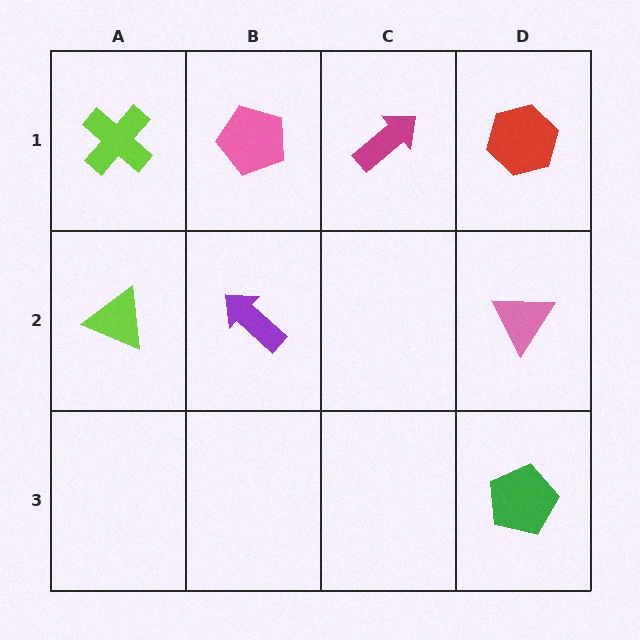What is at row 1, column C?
A magenta arrow.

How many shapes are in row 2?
3 shapes.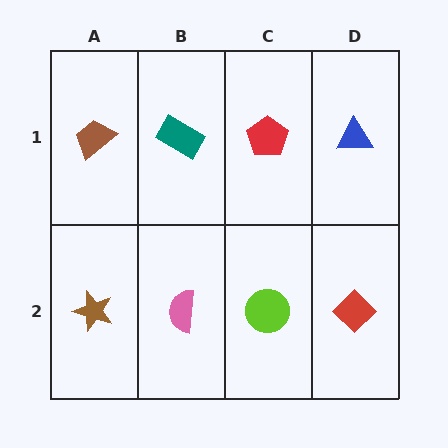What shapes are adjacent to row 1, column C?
A lime circle (row 2, column C), a teal rectangle (row 1, column B), a blue triangle (row 1, column D).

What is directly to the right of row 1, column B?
A red pentagon.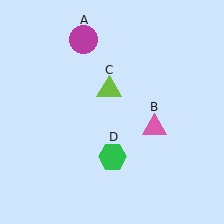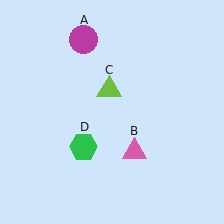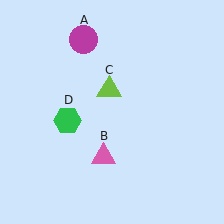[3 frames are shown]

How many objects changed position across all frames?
2 objects changed position: pink triangle (object B), green hexagon (object D).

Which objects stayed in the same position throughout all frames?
Magenta circle (object A) and lime triangle (object C) remained stationary.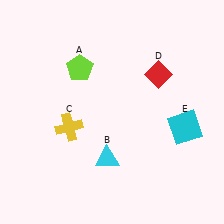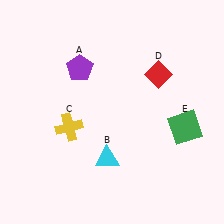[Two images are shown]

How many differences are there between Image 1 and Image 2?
There are 2 differences between the two images.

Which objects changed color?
A changed from lime to purple. E changed from cyan to green.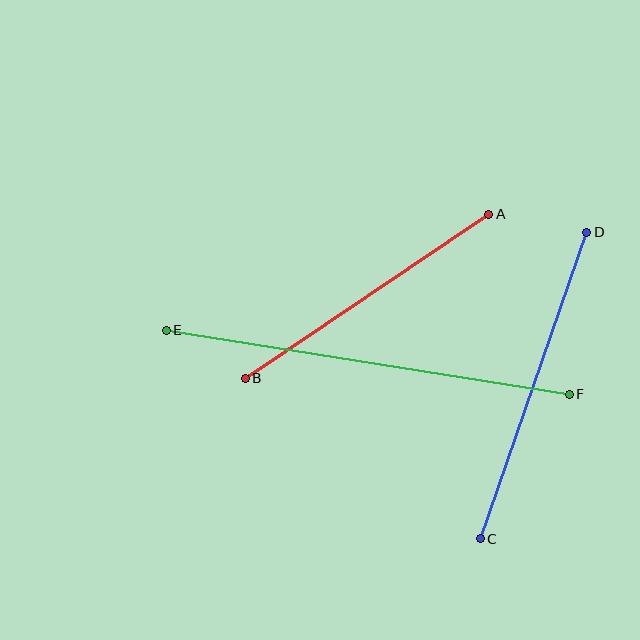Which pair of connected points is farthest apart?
Points E and F are farthest apart.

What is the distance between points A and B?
The distance is approximately 294 pixels.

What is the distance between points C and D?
The distance is approximately 324 pixels.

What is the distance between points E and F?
The distance is approximately 408 pixels.